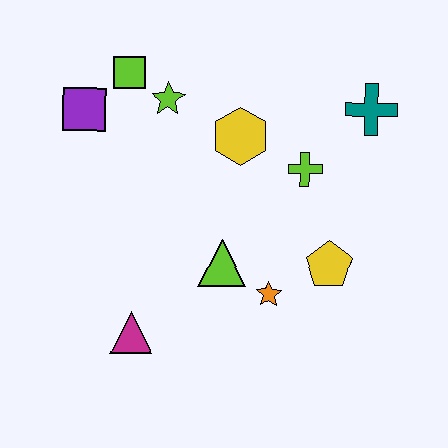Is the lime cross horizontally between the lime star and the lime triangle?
No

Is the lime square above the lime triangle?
Yes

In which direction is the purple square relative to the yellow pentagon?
The purple square is to the left of the yellow pentagon.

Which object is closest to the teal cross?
The lime cross is closest to the teal cross.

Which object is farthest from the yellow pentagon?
The purple square is farthest from the yellow pentagon.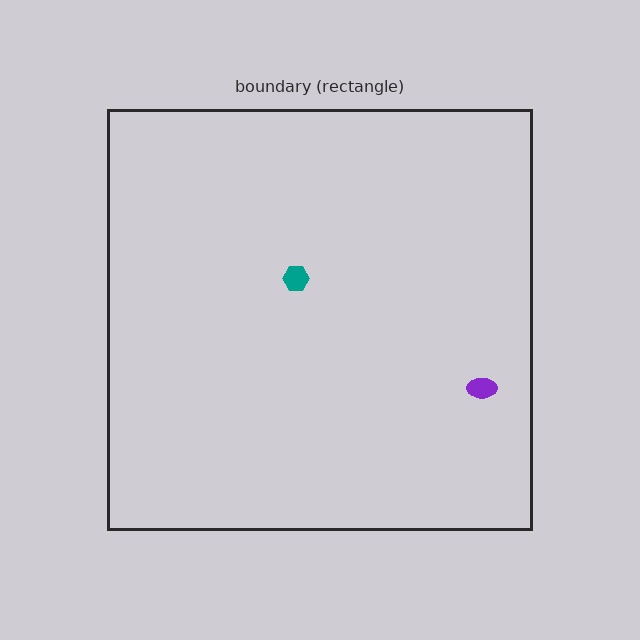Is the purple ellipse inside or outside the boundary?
Inside.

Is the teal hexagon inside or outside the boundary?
Inside.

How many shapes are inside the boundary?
2 inside, 0 outside.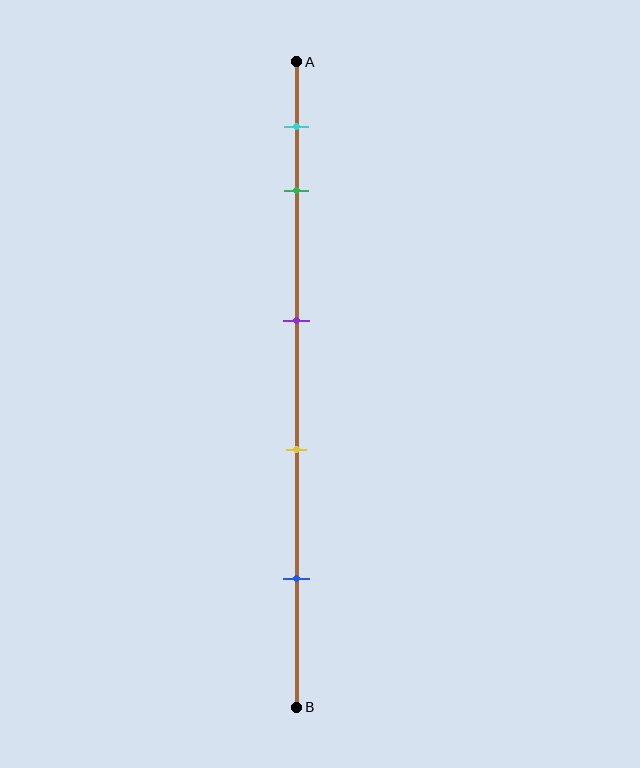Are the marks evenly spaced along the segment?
No, the marks are not evenly spaced.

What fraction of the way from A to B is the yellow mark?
The yellow mark is approximately 60% (0.6) of the way from A to B.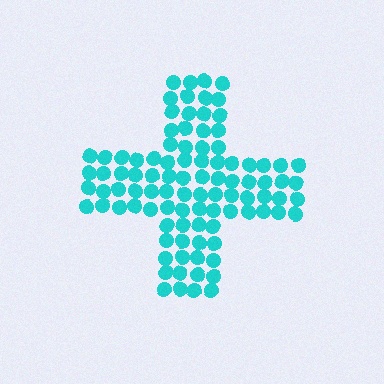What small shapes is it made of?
It is made of small circles.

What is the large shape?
The large shape is a cross.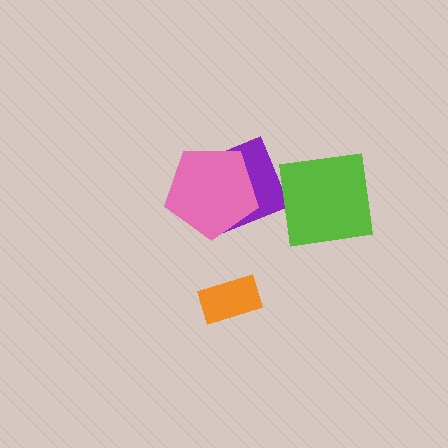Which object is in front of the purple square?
The pink pentagon is in front of the purple square.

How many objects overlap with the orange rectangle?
0 objects overlap with the orange rectangle.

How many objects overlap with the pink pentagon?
1 object overlaps with the pink pentagon.